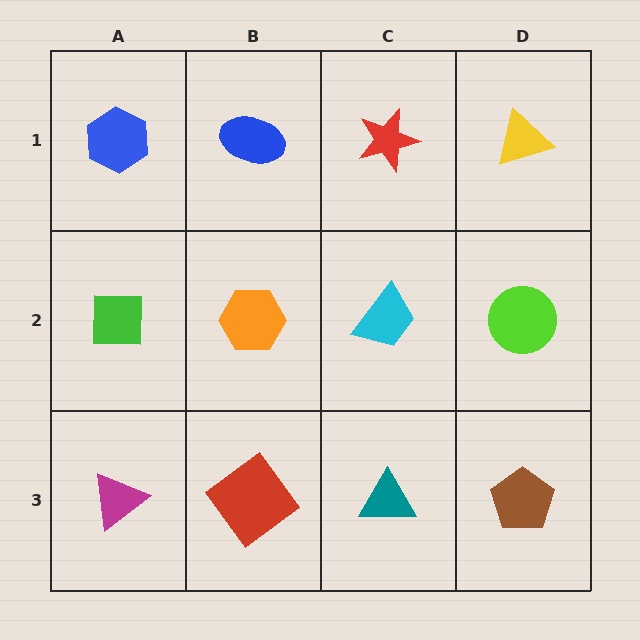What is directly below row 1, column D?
A lime circle.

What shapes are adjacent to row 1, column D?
A lime circle (row 2, column D), a red star (row 1, column C).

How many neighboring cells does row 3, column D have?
2.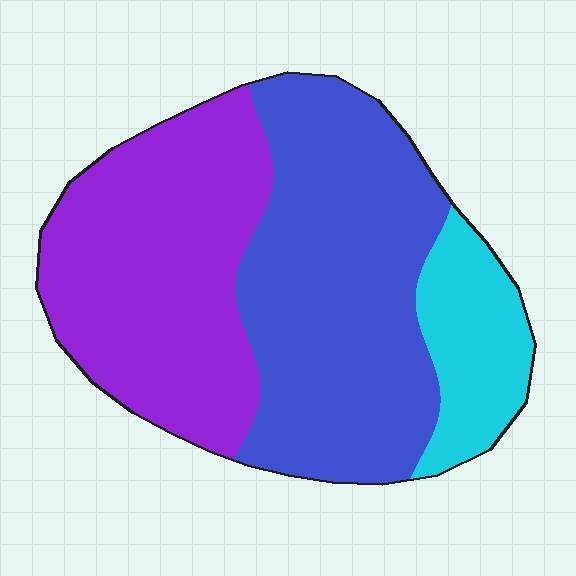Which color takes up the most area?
Blue, at roughly 45%.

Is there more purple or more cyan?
Purple.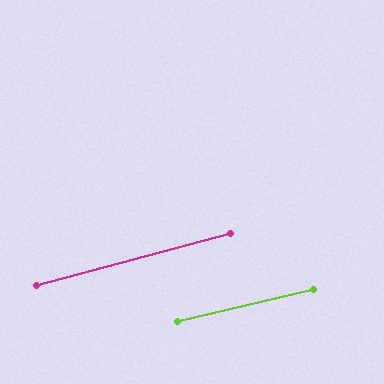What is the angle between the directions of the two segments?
Approximately 1 degree.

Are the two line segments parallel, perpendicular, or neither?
Parallel — their directions differ by only 1.5°.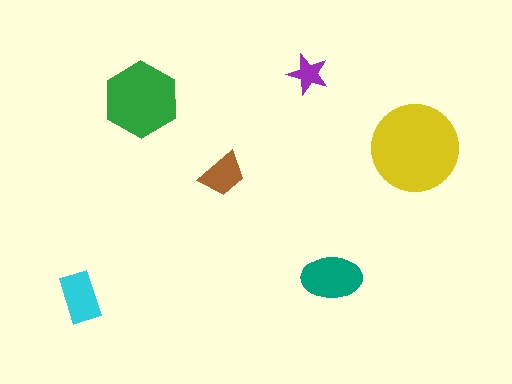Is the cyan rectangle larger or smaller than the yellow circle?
Smaller.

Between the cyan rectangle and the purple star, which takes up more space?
The cyan rectangle.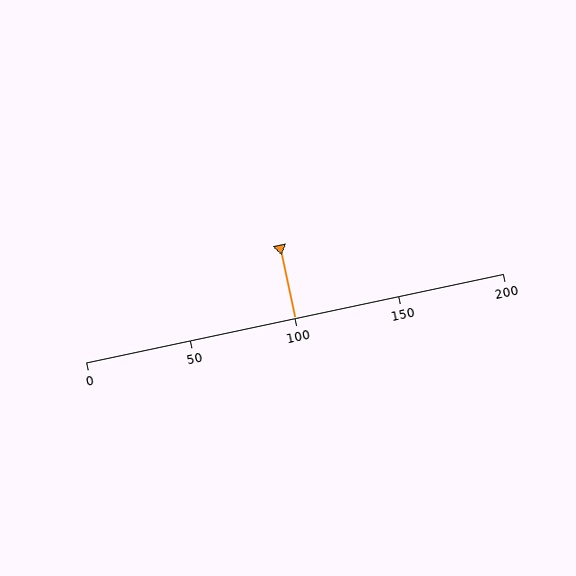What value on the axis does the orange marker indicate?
The marker indicates approximately 100.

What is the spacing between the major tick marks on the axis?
The major ticks are spaced 50 apart.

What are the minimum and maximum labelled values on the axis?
The axis runs from 0 to 200.